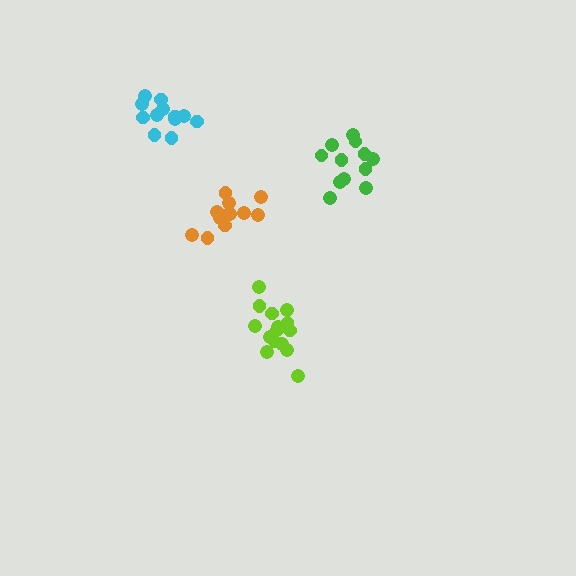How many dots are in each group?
Group 1: 15 dots, Group 2: 12 dots, Group 3: 12 dots, Group 4: 12 dots (51 total).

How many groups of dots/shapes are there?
There are 4 groups.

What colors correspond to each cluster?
The clusters are colored: lime, cyan, green, orange.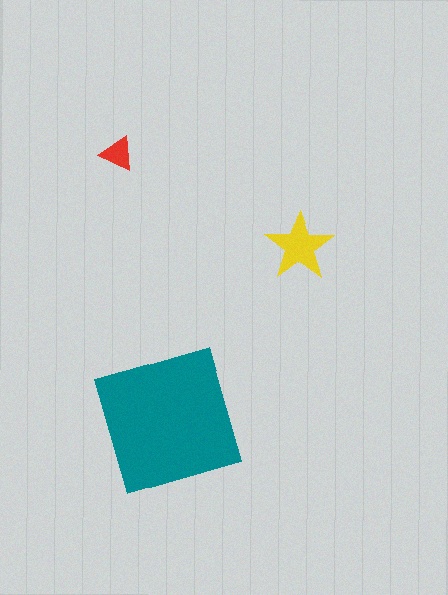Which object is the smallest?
The red triangle.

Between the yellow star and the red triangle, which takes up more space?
The yellow star.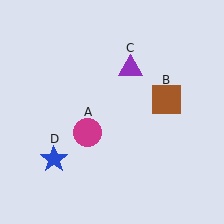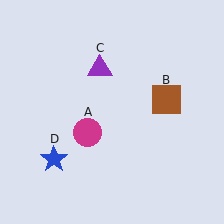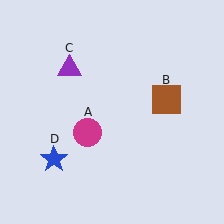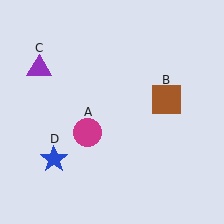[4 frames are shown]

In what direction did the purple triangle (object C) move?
The purple triangle (object C) moved left.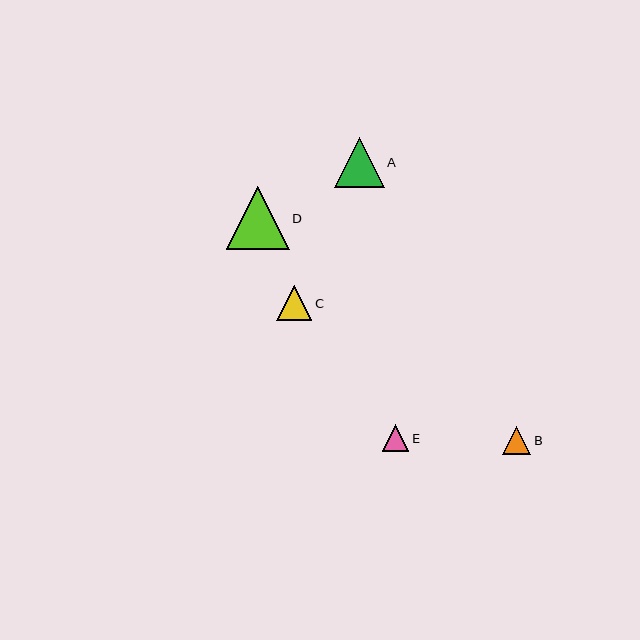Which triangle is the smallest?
Triangle E is the smallest with a size of approximately 27 pixels.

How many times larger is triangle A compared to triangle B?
Triangle A is approximately 1.7 times the size of triangle B.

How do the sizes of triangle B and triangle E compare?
Triangle B and triangle E are approximately the same size.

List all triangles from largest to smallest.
From largest to smallest: D, A, C, B, E.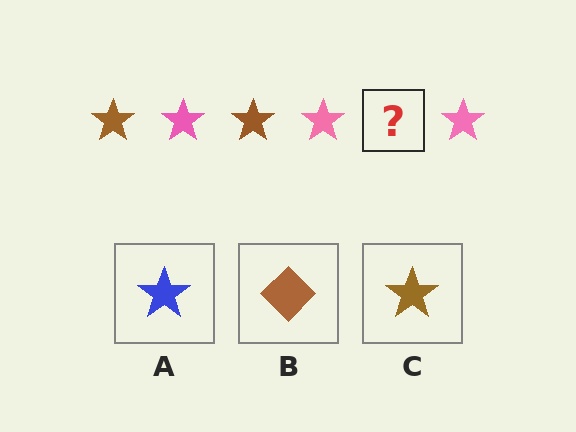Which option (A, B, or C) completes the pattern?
C.